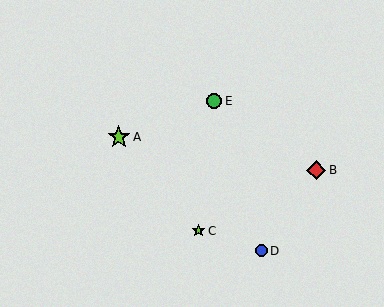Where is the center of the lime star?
The center of the lime star is at (199, 231).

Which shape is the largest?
The lime star (labeled A) is the largest.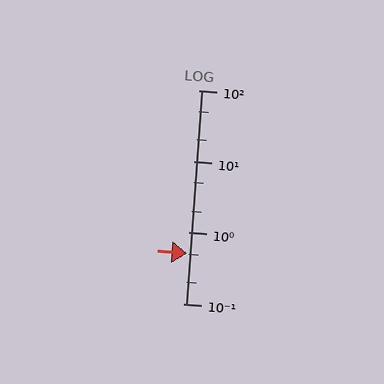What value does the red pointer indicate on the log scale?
The pointer indicates approximately 0.51.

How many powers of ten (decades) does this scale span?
The scale spans 3 decades, from 0.1 to 100.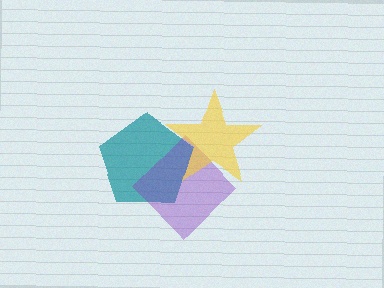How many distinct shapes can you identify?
There are 3 distinct shapes: a teal pentagon, a purple diamond, a yellow star.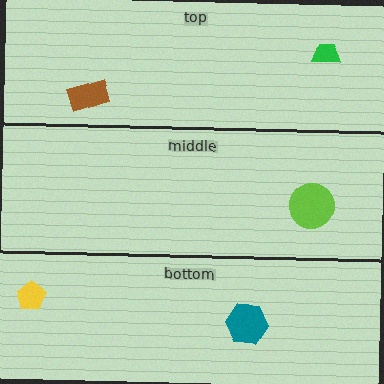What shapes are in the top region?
The green trapezoid, the brown rectangle.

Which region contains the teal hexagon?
The bottom region.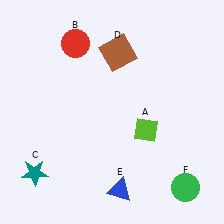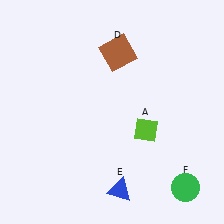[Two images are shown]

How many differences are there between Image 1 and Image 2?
There are 2 differences between the two images.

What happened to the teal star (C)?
The teal star (C) was removed in Image 2. It was in the bottom-left area of Image 1.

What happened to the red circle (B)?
The red circle (B) was removed in Image 2. It was in the top-left area of Image 1.